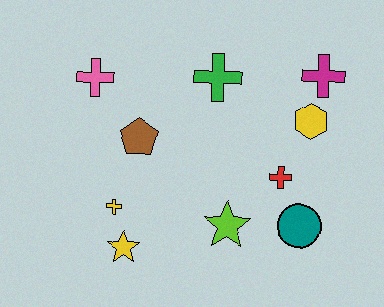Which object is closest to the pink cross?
The brown pentagon is closest to the pink cross.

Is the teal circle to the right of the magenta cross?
No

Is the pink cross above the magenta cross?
No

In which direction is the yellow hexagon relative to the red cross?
The yellow hexagon is above the red cross.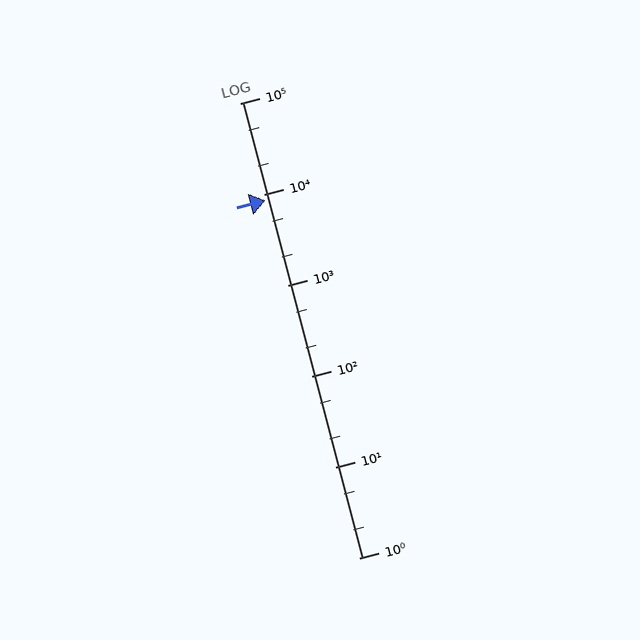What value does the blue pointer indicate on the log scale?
The pointer indicates approximately 8600.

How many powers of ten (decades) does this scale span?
The scale spans 5 decades, from 1 to 100000.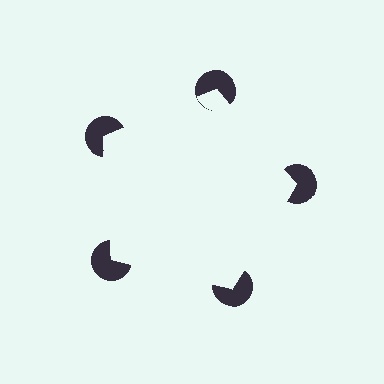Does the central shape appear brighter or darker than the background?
It typically appears slightly brighter than the background, even though no actual brightness change is drawn.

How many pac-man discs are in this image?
There are 5 — one at each vertex of the illusory pentagon.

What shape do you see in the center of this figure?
An illusory pentagon — its edges are inferred from the aligned wedge cuts in the pac-man discs, not physically drawn.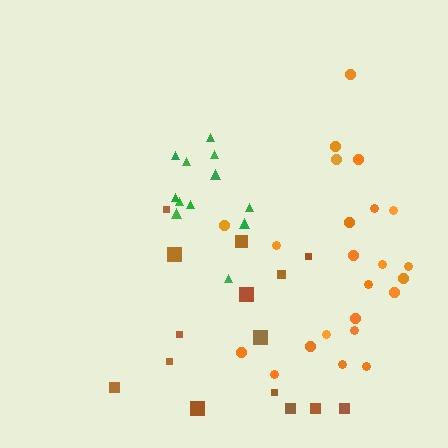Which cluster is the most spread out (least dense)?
Brown.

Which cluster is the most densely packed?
Green.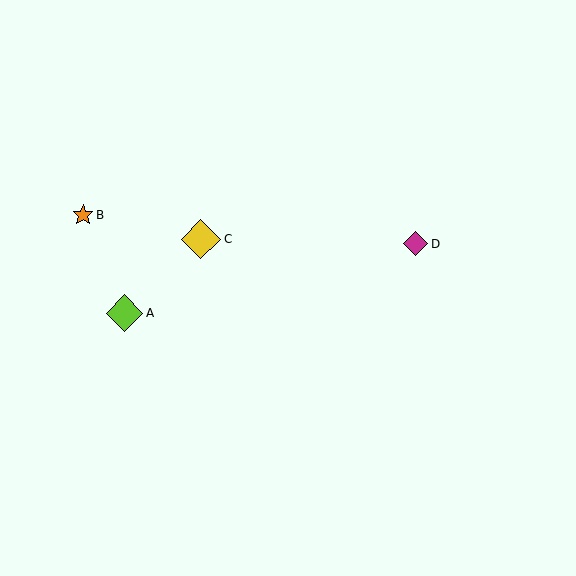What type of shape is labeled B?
Shape B is an orange star.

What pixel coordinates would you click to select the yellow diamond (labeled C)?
Click at (201, 239) to select the yellow diamond C.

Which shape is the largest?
The yellow diamond (labeled C) is the largest.